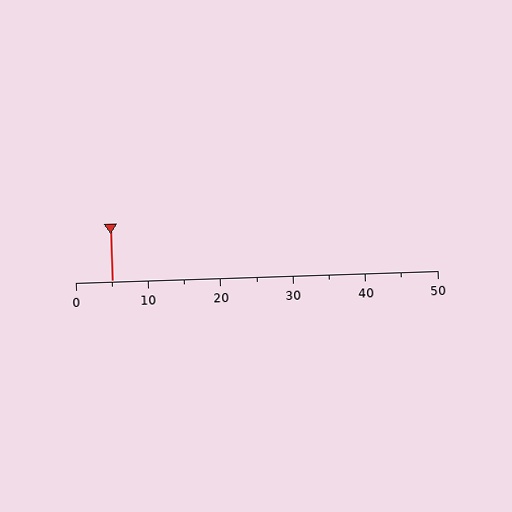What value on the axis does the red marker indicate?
The marker indicates approximately 5.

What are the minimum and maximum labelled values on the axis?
The axis runs from 0 to 50.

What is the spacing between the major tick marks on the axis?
The major ticks are spaced 10 apart.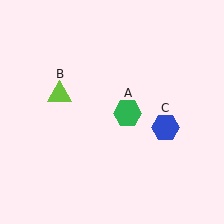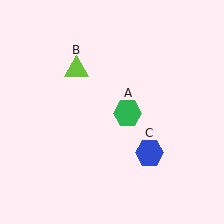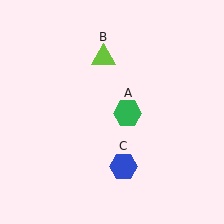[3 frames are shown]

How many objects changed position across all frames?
2 objects changed position: lime triangle (object B), blue hexagon (object C).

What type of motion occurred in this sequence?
The lime triangle (object B), blue hexagon (object C) rotated clockwise around the center of the scene.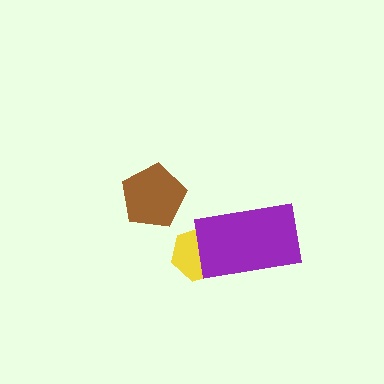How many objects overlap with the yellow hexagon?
1 object overlaps with the yellow hexagon.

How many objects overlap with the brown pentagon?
0 objects overlap with the brown pentagon.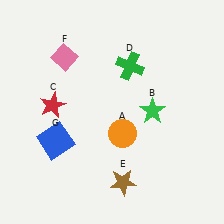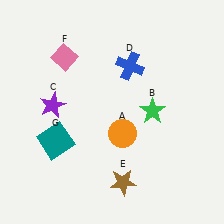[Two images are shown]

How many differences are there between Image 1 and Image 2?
There are 3 differences between the two images.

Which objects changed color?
C changed from red to purple. D changed from green to blue. G changed from blue to teal.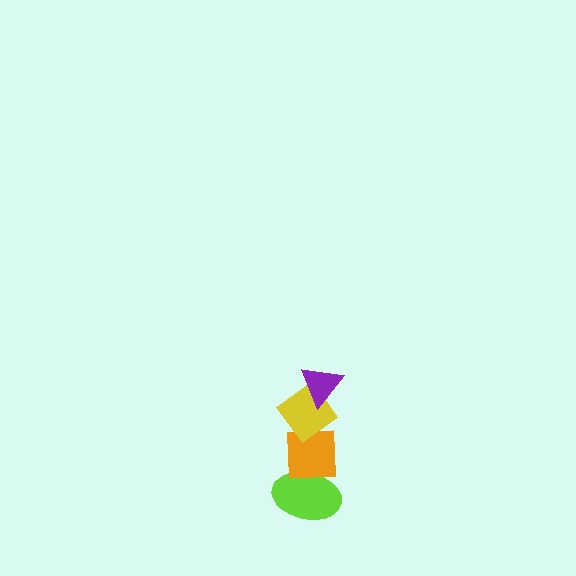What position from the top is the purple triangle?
The purple triangle is 1st from the top.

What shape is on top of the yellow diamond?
The purple triangle is on top of the yellow diamond.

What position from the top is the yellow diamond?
The yellow diamond is 2nd from the top.